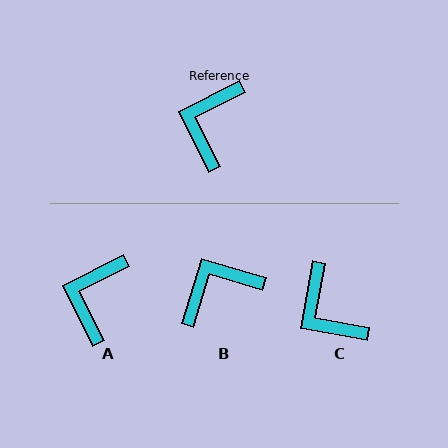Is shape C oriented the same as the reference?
No, it is off by about 53 degrees.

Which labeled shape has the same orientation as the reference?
A.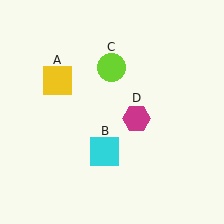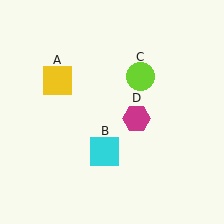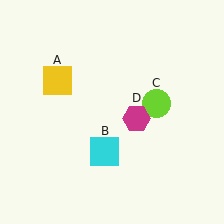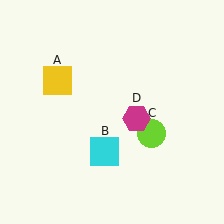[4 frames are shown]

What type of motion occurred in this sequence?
The lime circle (object C) rotated clockwise around the center of the scene.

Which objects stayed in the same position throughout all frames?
Yellow square (object A) and cyan square (object B) and magenta hexagon (object D) remained stationary.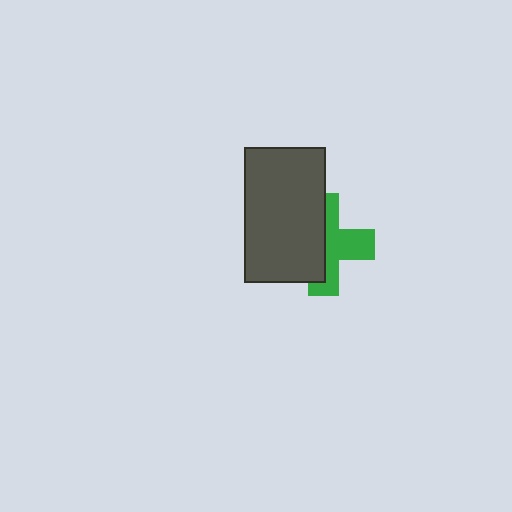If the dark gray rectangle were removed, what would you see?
You would see the complete green cross.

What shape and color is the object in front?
The object in front is a dark gray rectangle.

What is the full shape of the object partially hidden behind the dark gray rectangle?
The partially hidden object is a green cross.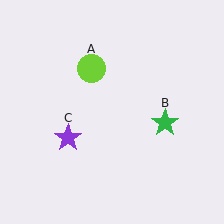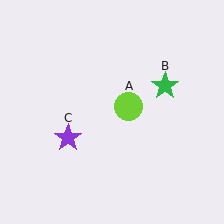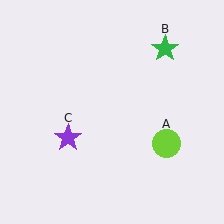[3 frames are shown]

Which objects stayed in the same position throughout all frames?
Purple star (object C) remained stationary.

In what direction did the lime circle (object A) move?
The lime circle (object A) moved down and to the right.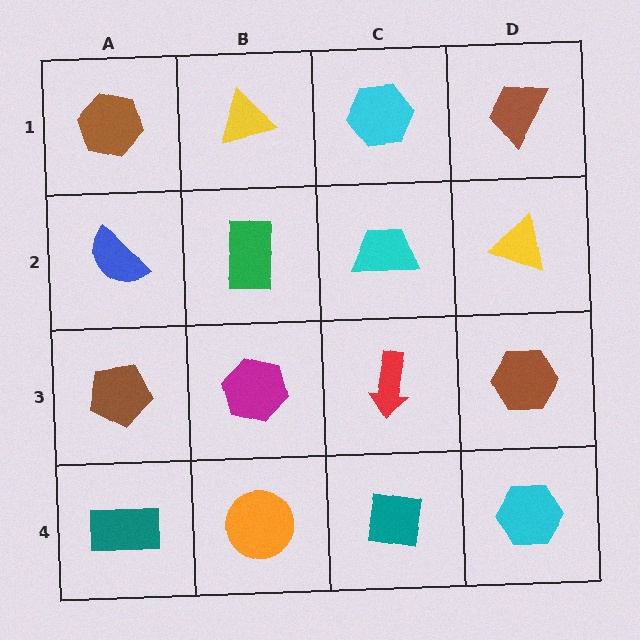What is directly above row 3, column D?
A yellow triangle.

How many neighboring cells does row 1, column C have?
3.